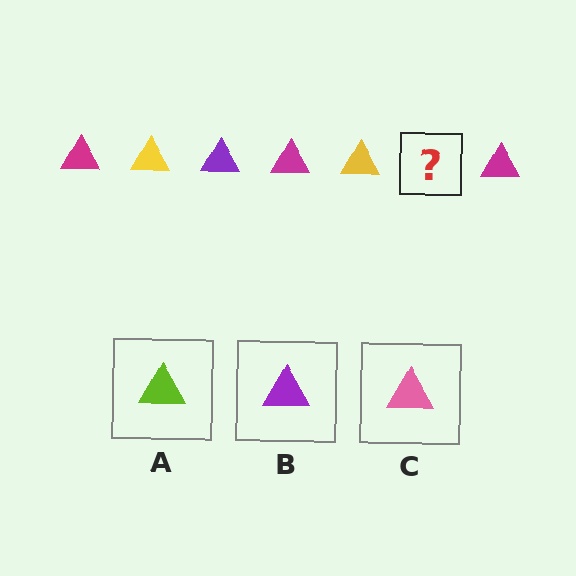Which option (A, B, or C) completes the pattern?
B.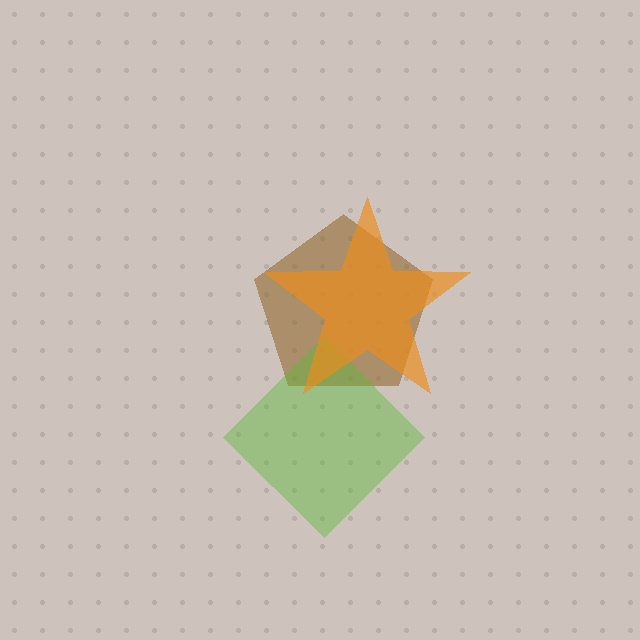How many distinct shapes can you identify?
There are 3 distinct shapes: a brown pentagon, a lime diamond, an orange star.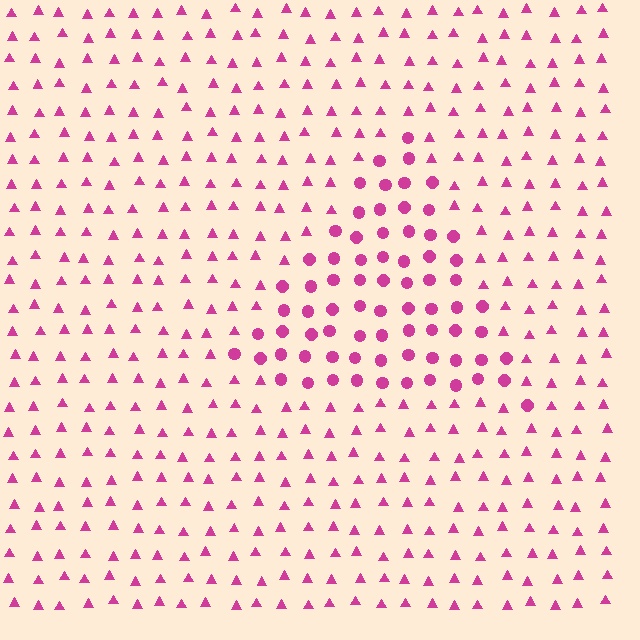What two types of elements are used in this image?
The image uses circles inside the triangle region and triangles outside it.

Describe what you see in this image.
The image is filled with small magenta elements arranged in a uniform grid. A triangle-shaped region contains circles, while the surrounding area contains triangles. The boundary is defined purely by the change in element shape.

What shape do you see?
I see a triangle.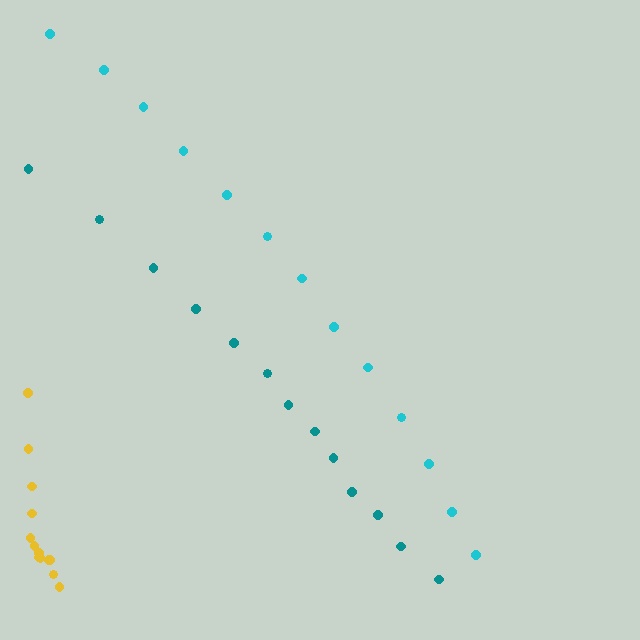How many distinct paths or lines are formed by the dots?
There are 3 distinct paths.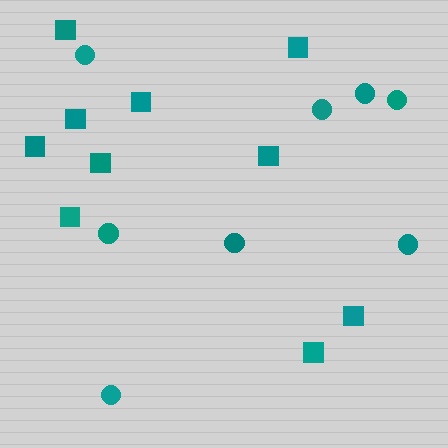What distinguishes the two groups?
There are 2 groups: one group of squares (10) and one group of circles (8).